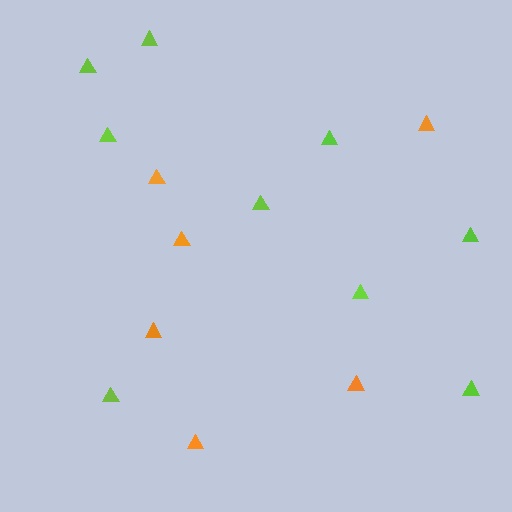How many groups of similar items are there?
There are 2 groups: one group of orange triangles (6) and one group of lime triangles (9).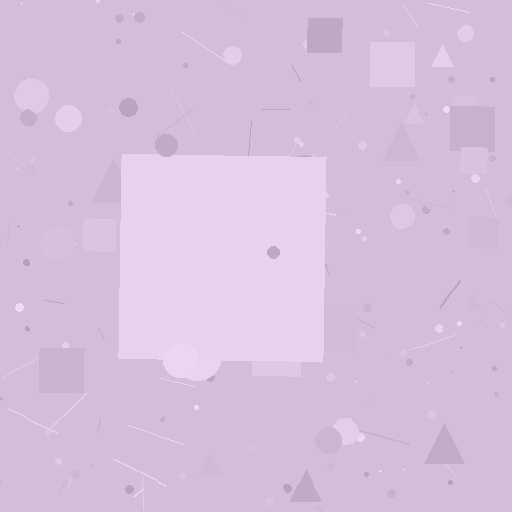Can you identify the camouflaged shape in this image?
The camouflaged shape is a square.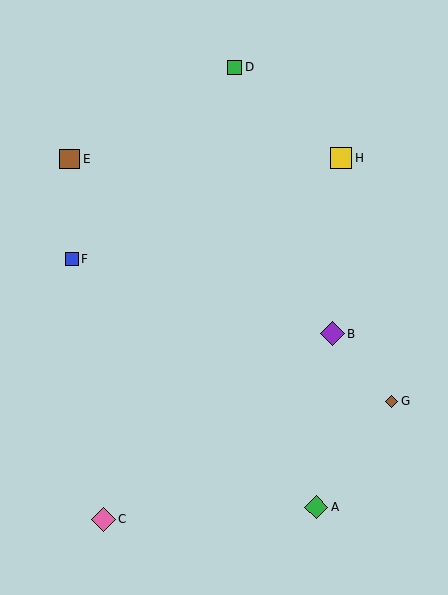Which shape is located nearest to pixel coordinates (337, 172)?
The yellow square (labeled H) at (341, 158) is nearest to that location.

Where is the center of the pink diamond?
The center of the pink diamond is at (103, 519).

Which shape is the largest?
The pink diamond (labeled C) is the largest.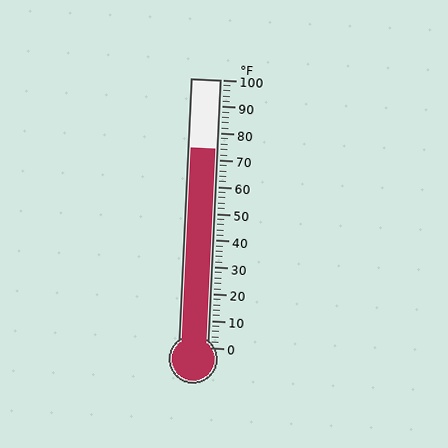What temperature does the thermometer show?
The thermometer shows approximately 74°F.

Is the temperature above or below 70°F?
The temperature is above 70°F.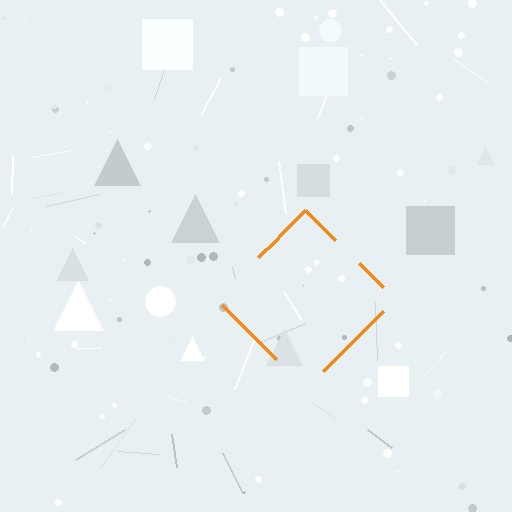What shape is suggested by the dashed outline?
The dashed outline suggests a diamond.